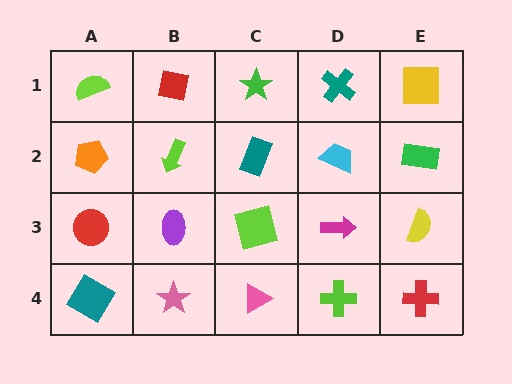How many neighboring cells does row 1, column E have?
2.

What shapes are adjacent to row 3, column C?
A teal rectangle (row 2, column C), a pink triangle (row 4, column C), a purple ellipse (row 3, column B), a magenta arrow (row 3, column D).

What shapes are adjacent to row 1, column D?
A cyan trapezoid (row 2, column D), a green star (row 1, column C), a yellow square (row 1, column E).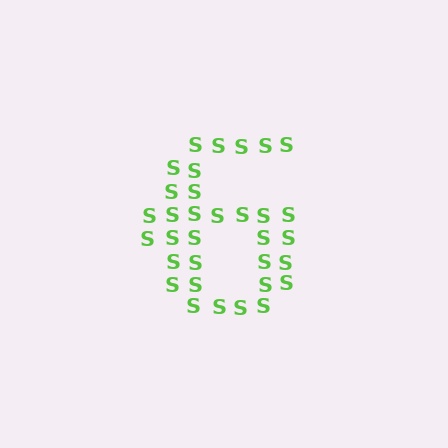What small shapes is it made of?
It is made of small letter S's.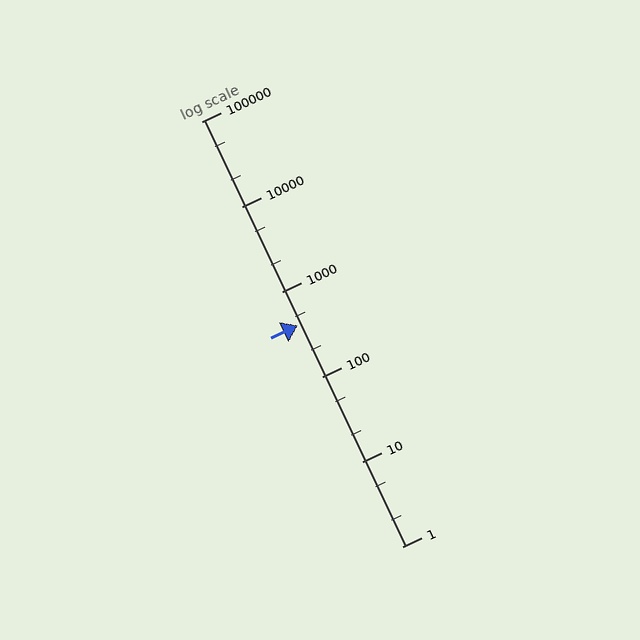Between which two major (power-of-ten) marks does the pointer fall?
The pointer is between 100 and 1000.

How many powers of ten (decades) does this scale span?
The scale spans 5 decades, from 1 to 100000.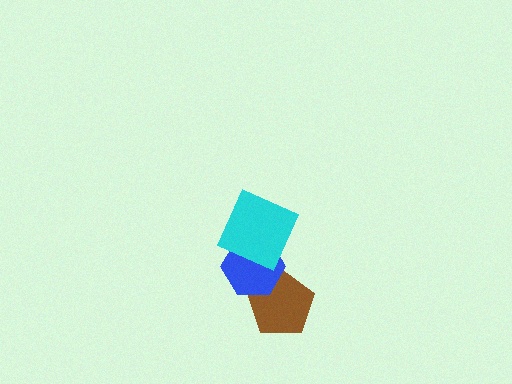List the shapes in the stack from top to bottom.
From top to bottom: the cyan square, the blue hexagon, the brown pentagon.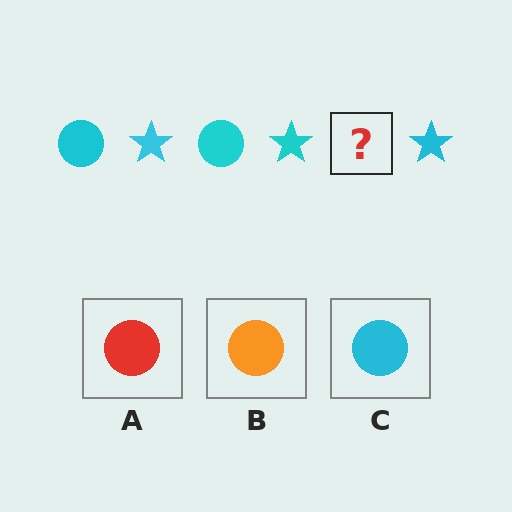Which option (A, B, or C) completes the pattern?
C.